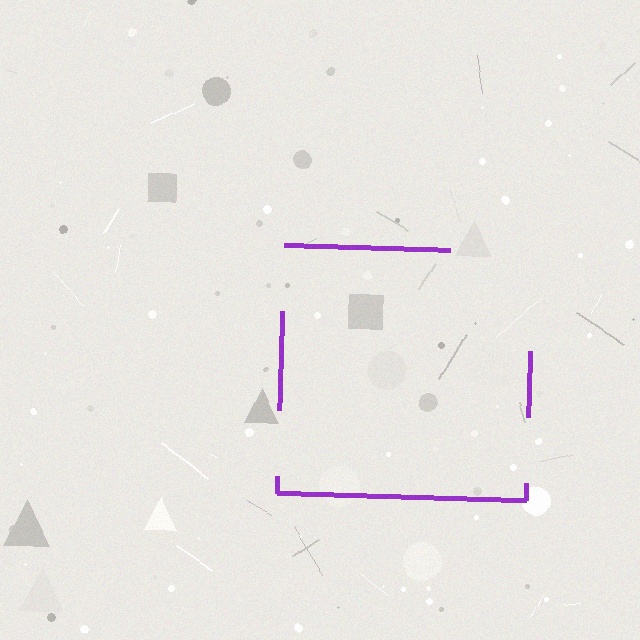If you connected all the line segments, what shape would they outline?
They would outline a square.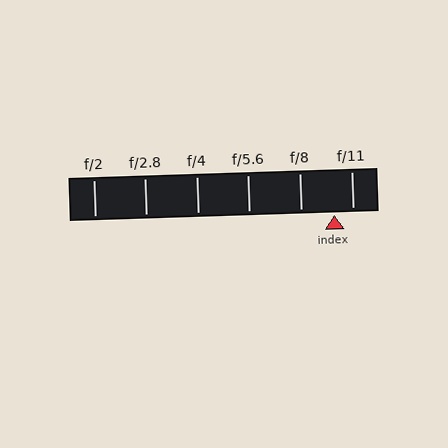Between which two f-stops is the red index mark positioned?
The index mark is between f/8 and f/11.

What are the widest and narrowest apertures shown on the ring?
The widest aperture shown is f/2 and the narrowest is f/11.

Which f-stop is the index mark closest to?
The index mark is closest to f/11.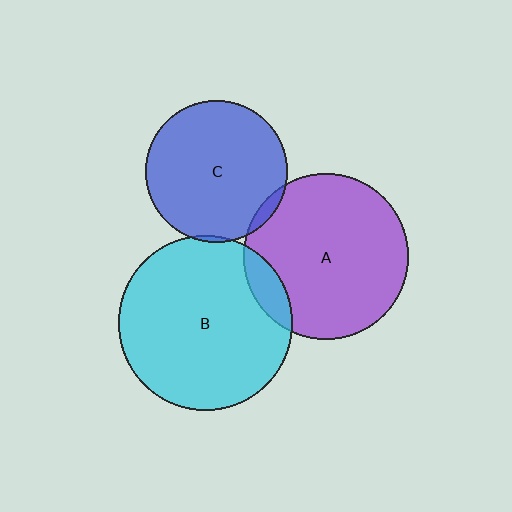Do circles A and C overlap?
Yes.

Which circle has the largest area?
Circle B (cyan).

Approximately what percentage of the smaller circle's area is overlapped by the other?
Approximately 5%.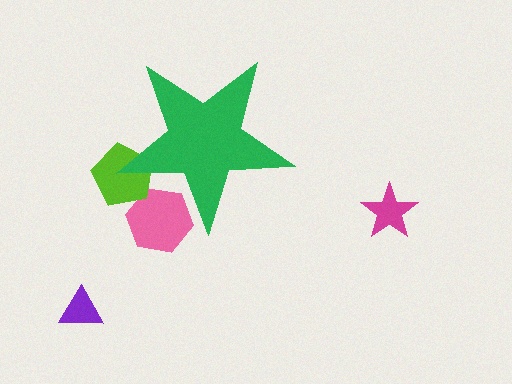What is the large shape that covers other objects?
A green star.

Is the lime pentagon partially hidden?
Yes, the lime pentagon is partially hidden behind the green star.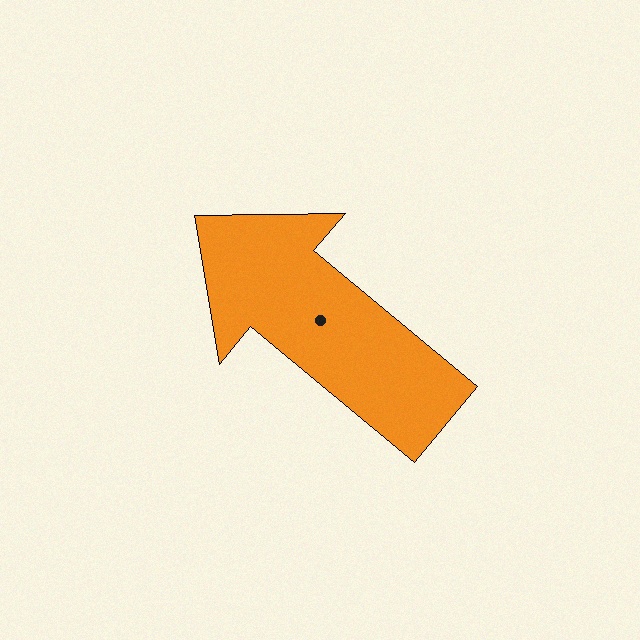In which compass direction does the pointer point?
Northwest.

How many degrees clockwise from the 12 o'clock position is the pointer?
Approximately 310 degrees.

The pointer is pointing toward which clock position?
Roughly 10 o'clock.